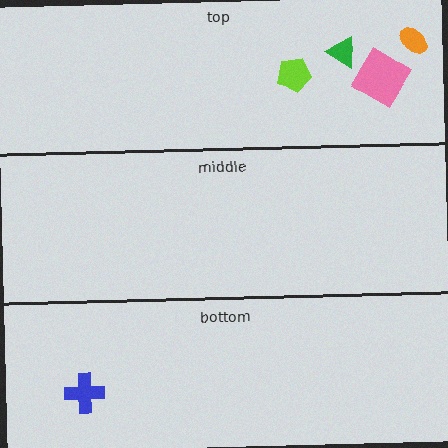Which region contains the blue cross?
The bottom region.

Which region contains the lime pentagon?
The top region.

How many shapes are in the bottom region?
1.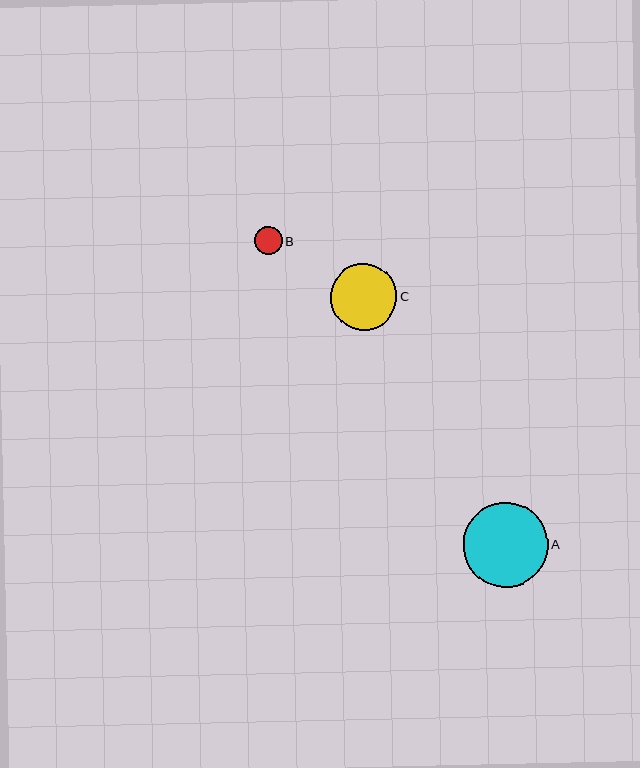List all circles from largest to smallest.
From largest to smallest: A, C, B.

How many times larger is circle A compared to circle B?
Circle A is approximately 3.0 times the size of circle B.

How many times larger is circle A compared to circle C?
Circle A is approximately 1.3 times the size of circle C.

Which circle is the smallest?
Circle B is the smallest with a size of approximately 28 pixels.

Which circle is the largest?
Circle A is the largest with a size of approximately 85 pixels.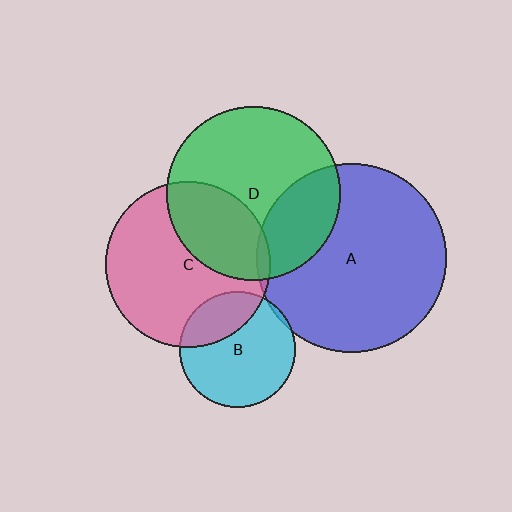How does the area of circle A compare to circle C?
Approximately 1.3 times.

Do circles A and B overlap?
Yes.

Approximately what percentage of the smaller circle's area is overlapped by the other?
Approximately 5%.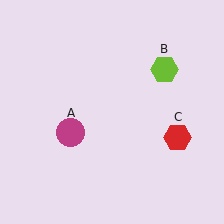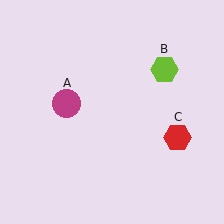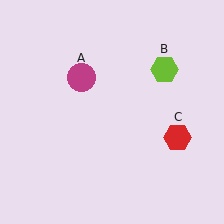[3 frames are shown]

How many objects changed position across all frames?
1 object changed position: magenta circle (object A).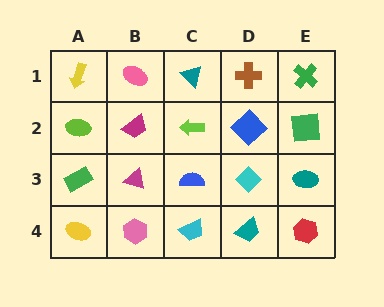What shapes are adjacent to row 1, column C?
A lime arrow (row 2, column C), a pink ellipse (row 1, column B), a brown cross (row 1, column D).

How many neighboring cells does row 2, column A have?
3.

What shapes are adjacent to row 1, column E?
A green square (row 2, column E), a brown cross (row 1, column D).